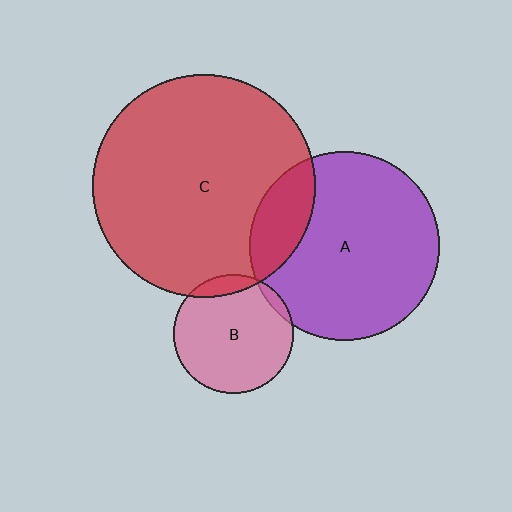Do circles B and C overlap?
Yes.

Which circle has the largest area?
Circle C (red).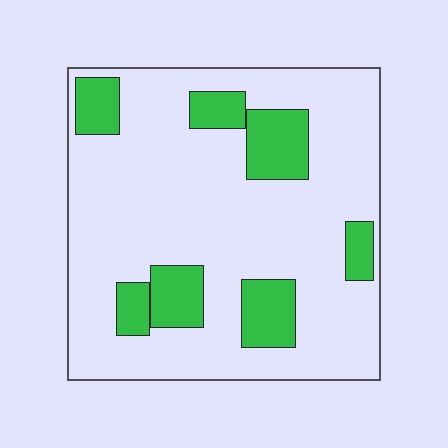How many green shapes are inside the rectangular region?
7.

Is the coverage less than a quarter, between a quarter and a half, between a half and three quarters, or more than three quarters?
Less than a quarter.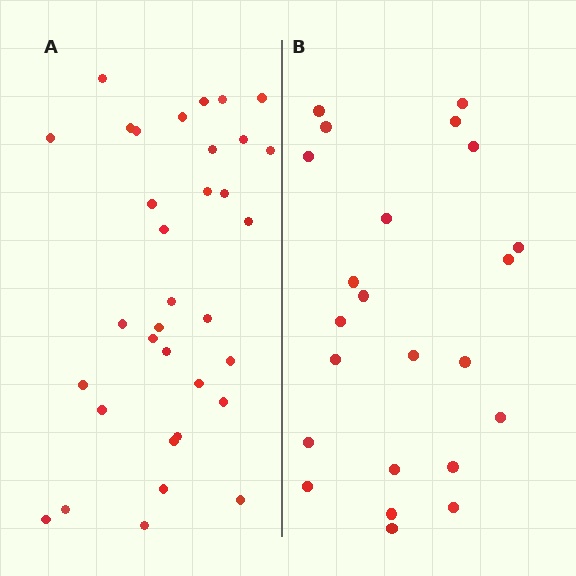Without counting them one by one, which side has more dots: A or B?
Region A (the left region) has more dots.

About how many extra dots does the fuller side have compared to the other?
Region A has roughly 12 or so more dots than region B.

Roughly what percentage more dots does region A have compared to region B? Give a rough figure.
About 50% more.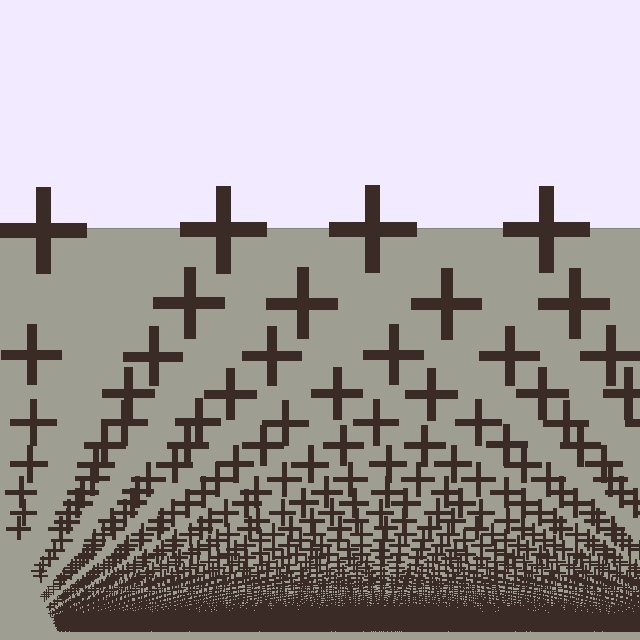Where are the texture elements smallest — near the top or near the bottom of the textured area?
Near the bottom.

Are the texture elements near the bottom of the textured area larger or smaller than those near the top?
Smaller. The gradient is inverted — elements near the bottom are smaller and denser.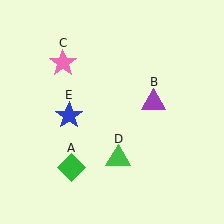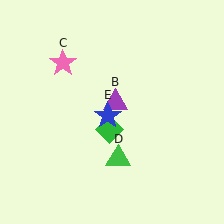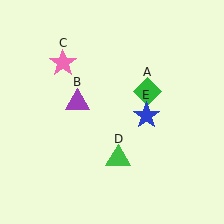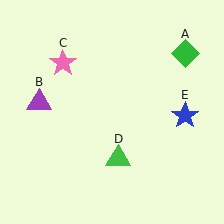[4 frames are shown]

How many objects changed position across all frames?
3 objects changed position: green diamond (object A), purple triangle (object B), blue star (object E).